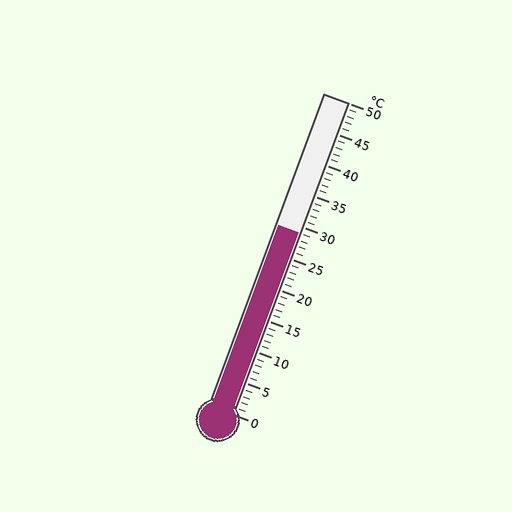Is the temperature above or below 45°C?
The temperature is below 45°C.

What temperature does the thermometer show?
The thermometer shows approximately 29°C.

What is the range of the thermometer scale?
The thermometer scale ranges from 0°C to 50°C.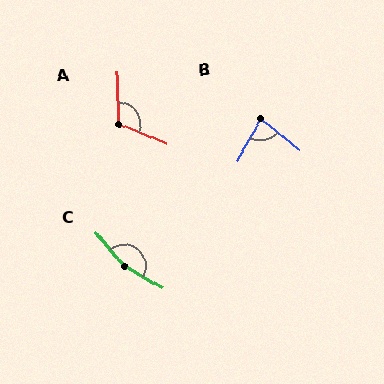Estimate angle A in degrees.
Approximately 113 degrees.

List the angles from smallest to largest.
B (80°), A (113°), C (160°).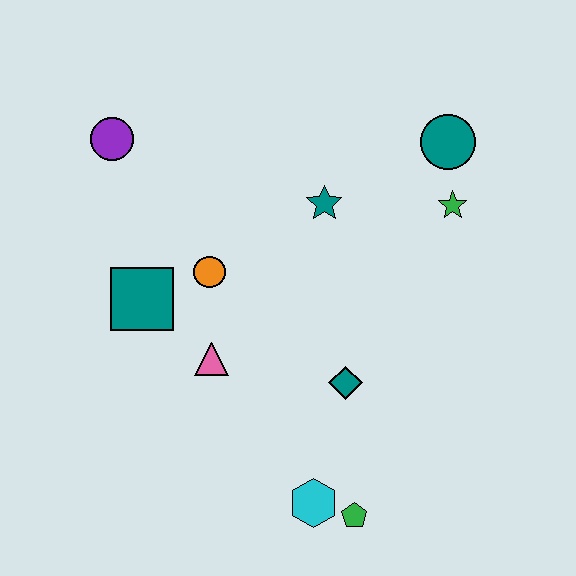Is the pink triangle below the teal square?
Yes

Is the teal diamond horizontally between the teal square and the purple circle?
No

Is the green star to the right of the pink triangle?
Yes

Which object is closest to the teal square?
The orange circle is closest to the teal square.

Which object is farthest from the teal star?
The green pentagon is farthest from the teal star.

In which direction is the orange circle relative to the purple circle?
The orange circle is below the purple circle.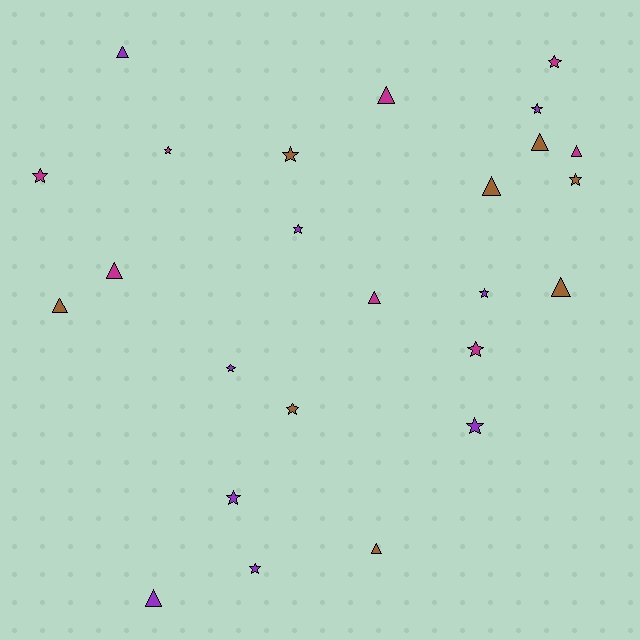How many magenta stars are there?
There are 4 magenta stars.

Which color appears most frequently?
Purple, with 9 objects.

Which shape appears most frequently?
Star, with 14 objects.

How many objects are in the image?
There are 25 objects.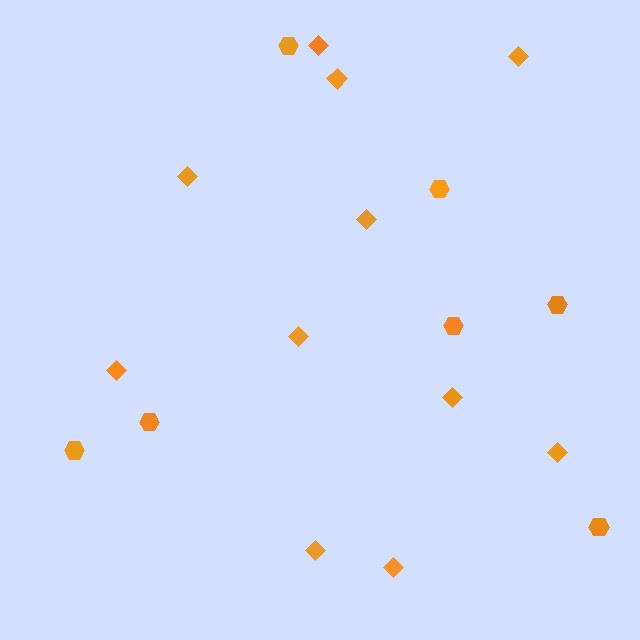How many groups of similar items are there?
There are 2 groups: one group of hexagons (7) and one group of diamonds (11).